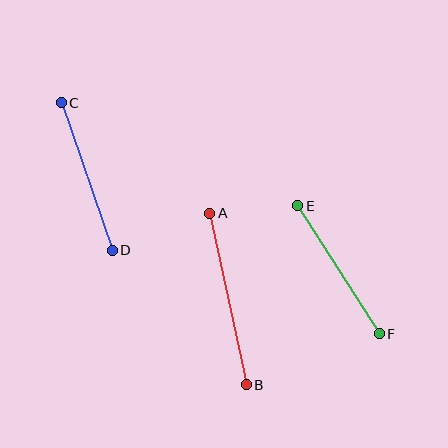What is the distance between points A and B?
The distance is approximately 175 pixels.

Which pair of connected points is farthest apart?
Points A and B are farthest apart.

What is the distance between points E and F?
The distance is approximately 152 pixels.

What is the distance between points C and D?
The distance is approximately 156 pixels.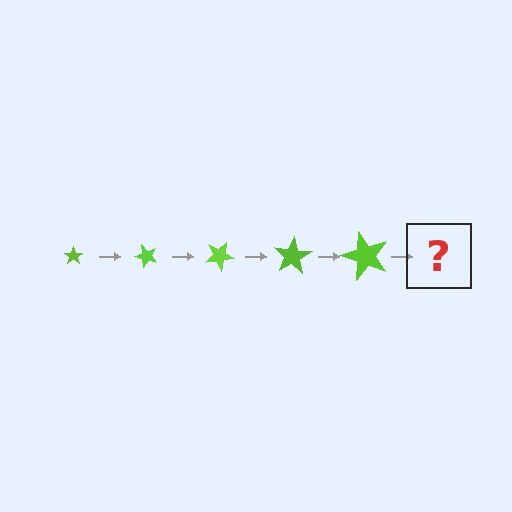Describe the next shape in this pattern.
It should be a star, larger than the previous one and rotated 250 degrees from the start.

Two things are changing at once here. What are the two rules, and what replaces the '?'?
The two rules are that the star grows larger each step and it rotates 50 degrees each step. The '?' should be a star, larger than the previous one and rotated 250 degrees from the start.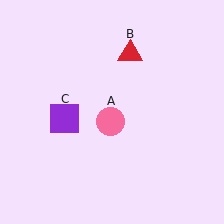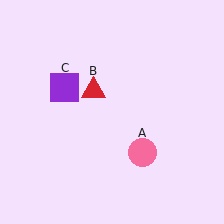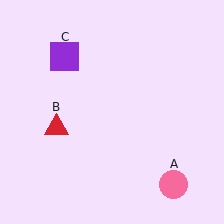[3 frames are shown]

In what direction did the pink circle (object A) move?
The pink circle (object A) moved down and to the right.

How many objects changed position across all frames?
3 objects changed position: pink circle (object A), red triangle (object B), purple square (object C).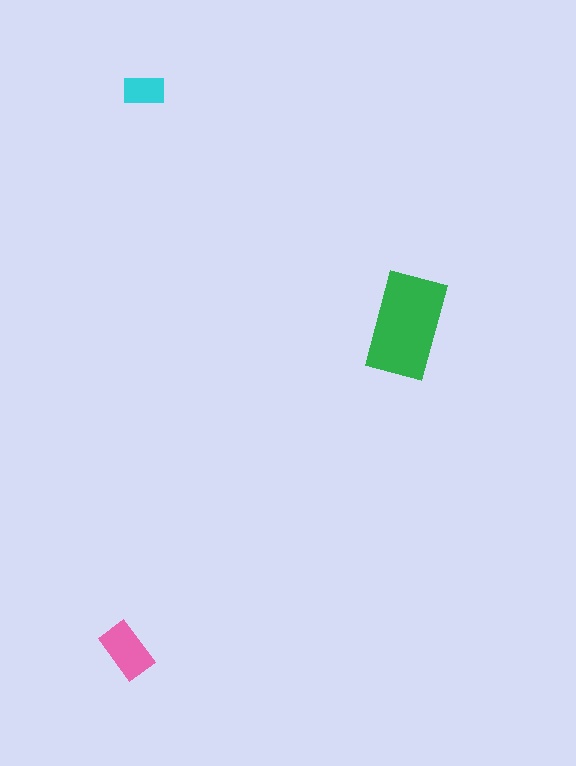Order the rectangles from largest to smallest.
the green one, the pink one, the cyan one.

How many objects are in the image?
There are 3 objects in the image.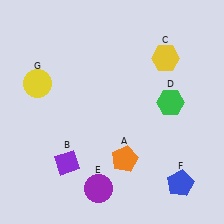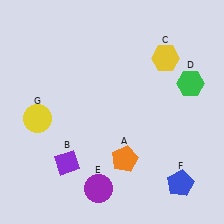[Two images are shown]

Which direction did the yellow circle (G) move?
The yellow circle (G) moved down.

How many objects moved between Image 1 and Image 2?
2 objects moved between the two images.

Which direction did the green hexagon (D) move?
The green hexagon (D) moved right.